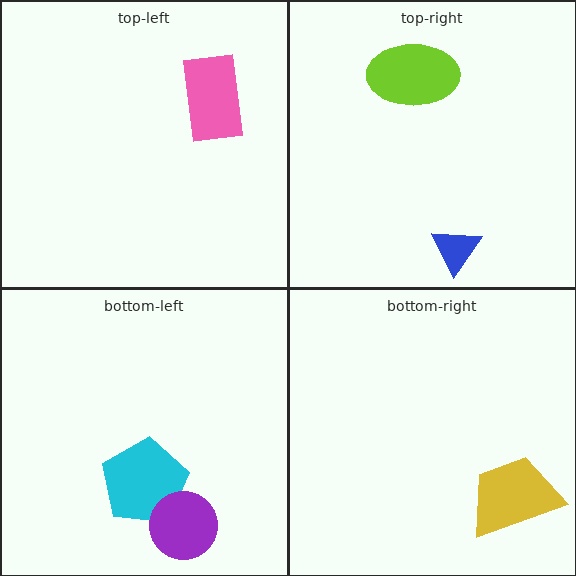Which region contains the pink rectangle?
The top-left region.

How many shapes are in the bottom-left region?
2.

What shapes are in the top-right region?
The blue triangle, the lime ellipse.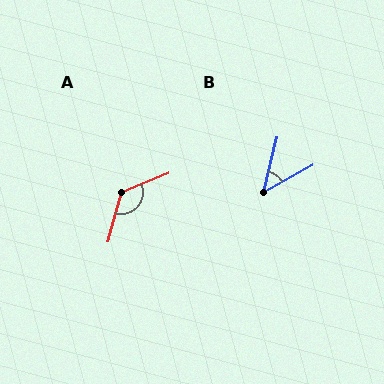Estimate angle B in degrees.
Approximately 47 degrees.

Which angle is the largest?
A, at approximately 128 degrees.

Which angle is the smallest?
B, at approximately 47 degrees.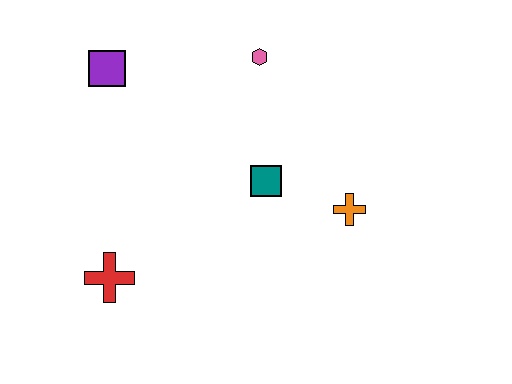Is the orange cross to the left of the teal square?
No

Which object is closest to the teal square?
The orange cross is closest to the teal square.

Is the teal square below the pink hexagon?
Yes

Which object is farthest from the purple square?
The orange cross is farthest from the purple square.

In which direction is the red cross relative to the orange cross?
The red cross is to the left of the orange cross.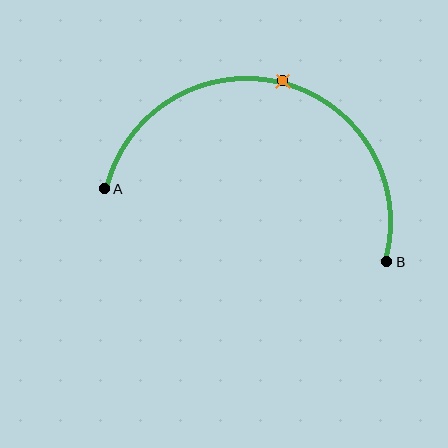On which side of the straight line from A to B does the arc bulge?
The arc bulges above the straight line connecting A and B.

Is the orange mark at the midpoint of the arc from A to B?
Yes. The orange mark lies on the arc at equal arc-length from both A and B — it is the arc midpoint.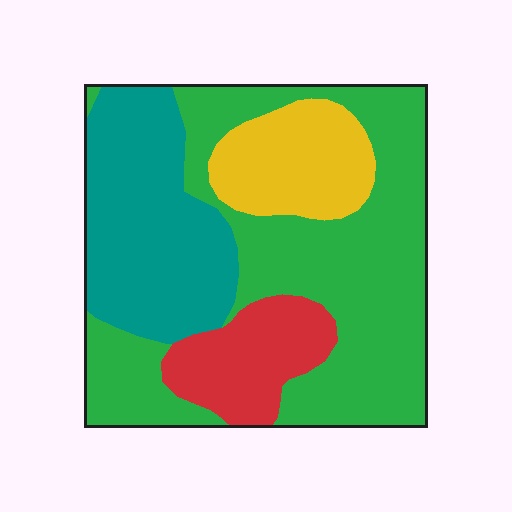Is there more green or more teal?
Green.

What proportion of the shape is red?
Red takes up less than a sixth of the shape.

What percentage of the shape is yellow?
Yellow takes up less than a quarter of the shape.